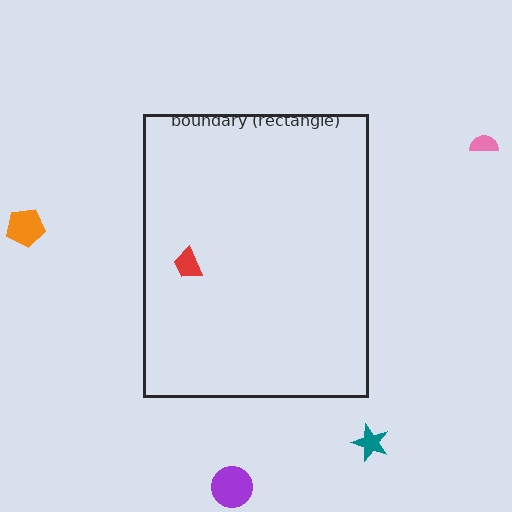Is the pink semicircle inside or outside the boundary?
Outside.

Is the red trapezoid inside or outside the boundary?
Inside.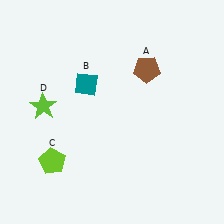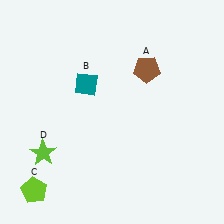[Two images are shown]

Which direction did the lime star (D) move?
The lime star (D) moved down.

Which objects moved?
The objects that moved are: the lime pentagon (C), the lime star (D).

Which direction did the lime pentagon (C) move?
The lime pentagon (C) moved down.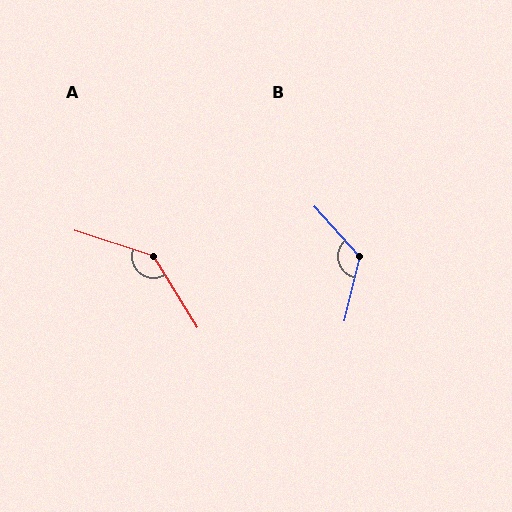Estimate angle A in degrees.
Approximately 140 degrees.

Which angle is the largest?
A, at approximately 140 degrees.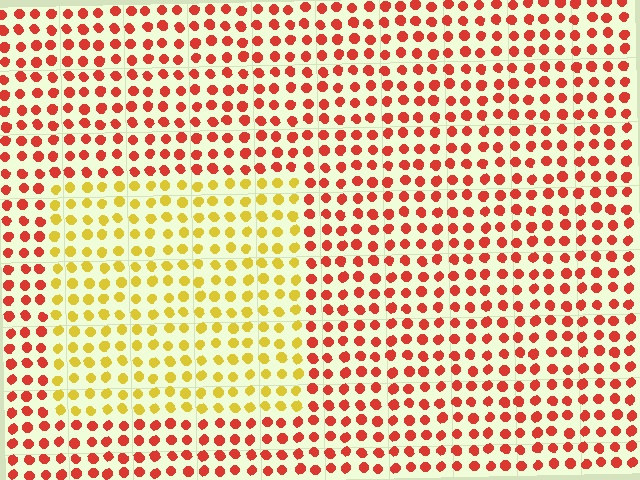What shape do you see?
I see a rectangle.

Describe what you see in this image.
The image is filled with small red elements in a uniform arrangement. A rectangle-shaped region is visible where the elements are tinted to a slightly different hue, forming a subtle color boundary.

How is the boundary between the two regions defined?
The boundary is defined purely by a slight shift in hue (about 51 degrees). Spacing, size, and orientation are identical on both sides.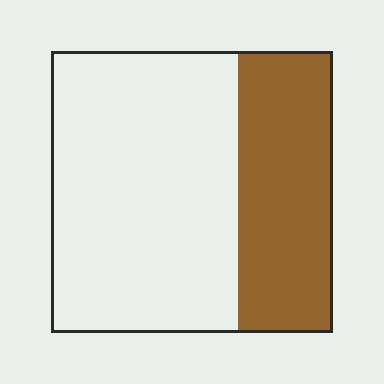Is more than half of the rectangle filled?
No.